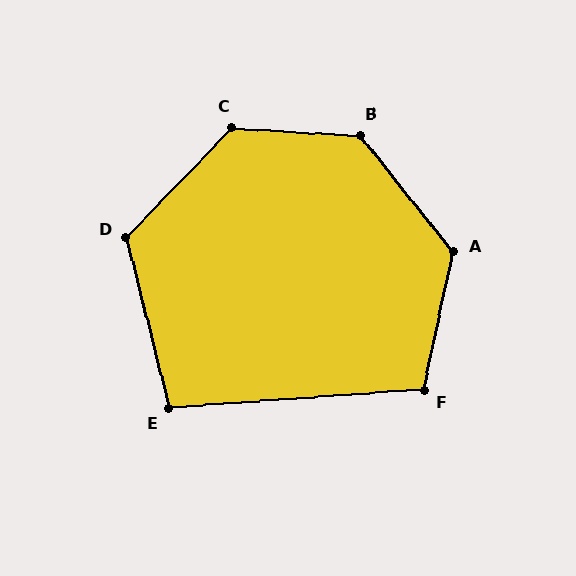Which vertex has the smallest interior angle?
E, at approximately 100 degrees.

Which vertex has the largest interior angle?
B, at approximately 131 degrees.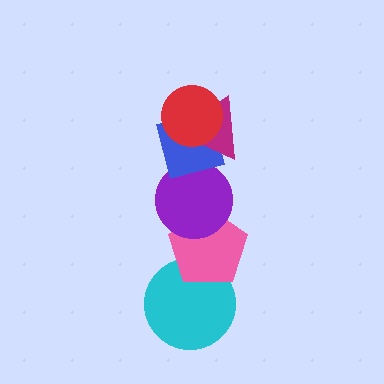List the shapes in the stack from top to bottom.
From top to bottom: the red circle, the magenta triangle, the blue square, the purple circle, the pink pentagon, the cyan circle.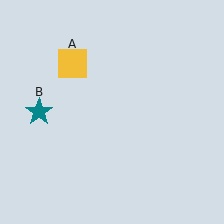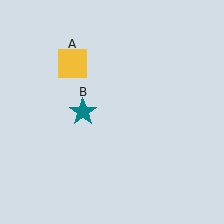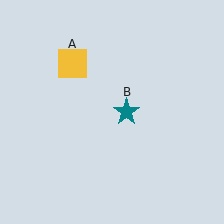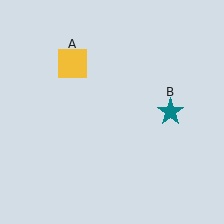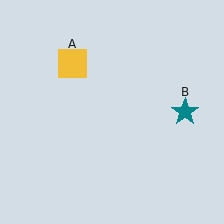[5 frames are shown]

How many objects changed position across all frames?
1 object changed position: teal star (object B).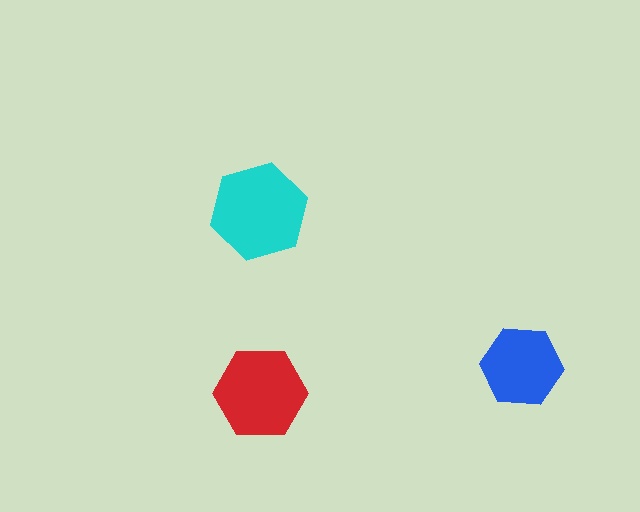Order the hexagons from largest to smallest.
the cyan one, the red one, the blue one.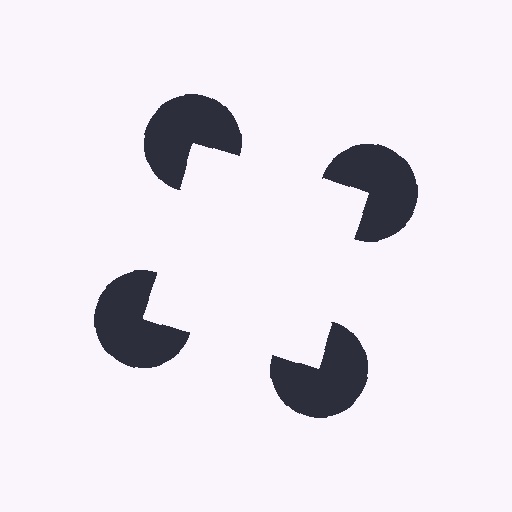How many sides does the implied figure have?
4 sides.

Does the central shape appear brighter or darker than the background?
It typically appears slightly brighter than the background, even though no actual brightness change is drawn.